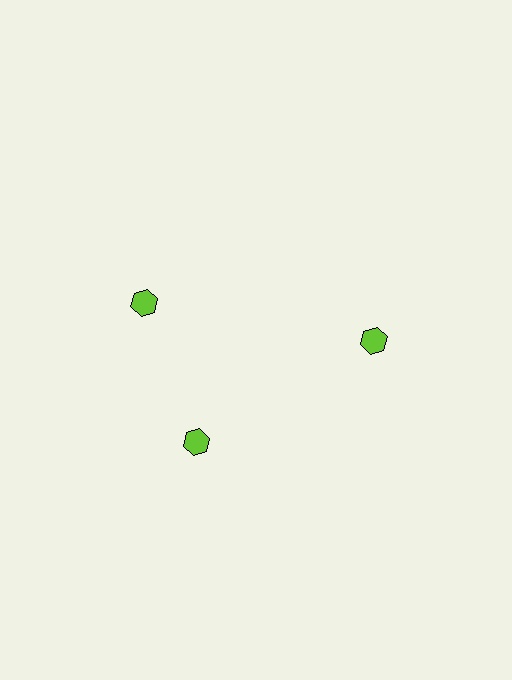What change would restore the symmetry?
The symmetry would be restored by rotating it back into even spacing with its neighbors so that all 3 hexagons sit at equal angles and equal distance from the center.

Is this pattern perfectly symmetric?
No. The 3 lime hexagons are arranged in a ring, but one element near the 11 o'clock position is rotated out of alignment along the ring, breaking the 3-fold rotational symmetry.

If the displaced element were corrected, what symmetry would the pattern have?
It would have 3-fold rotational symmetry — the pattern would map onto itself every 120 degrees.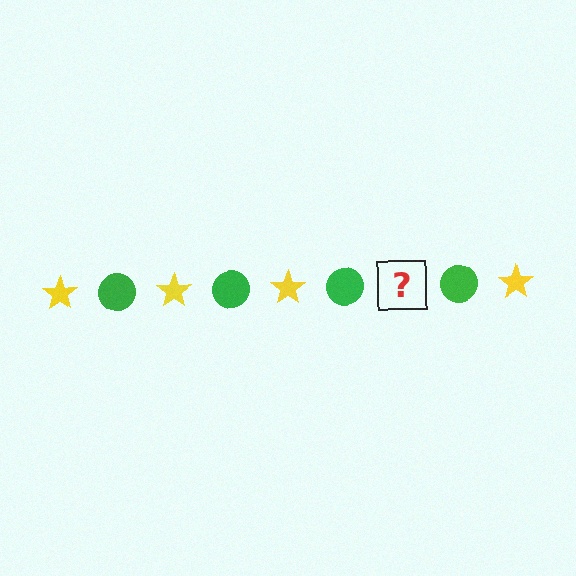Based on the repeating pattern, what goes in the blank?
The blank should be a yellow star.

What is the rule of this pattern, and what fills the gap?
The rule is that the pattern alternates between yellow star and green circle. The gap should be filled with a yellow star.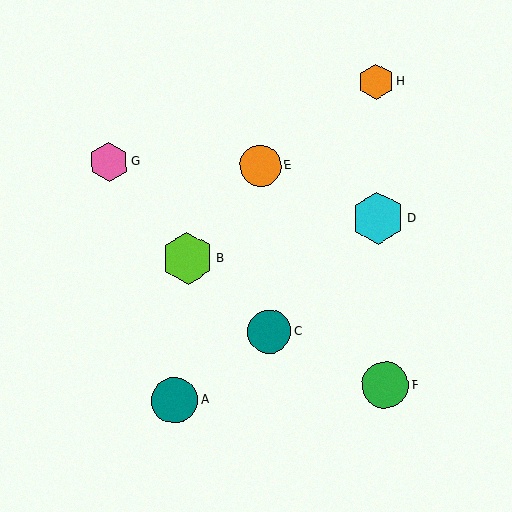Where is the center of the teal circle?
The center of the teal circle is at (269, 332).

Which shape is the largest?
The cyan hexagon (labeled D) is the largest.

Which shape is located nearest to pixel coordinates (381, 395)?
The green circle (labeled F) at (385, 385) is nearest to that location.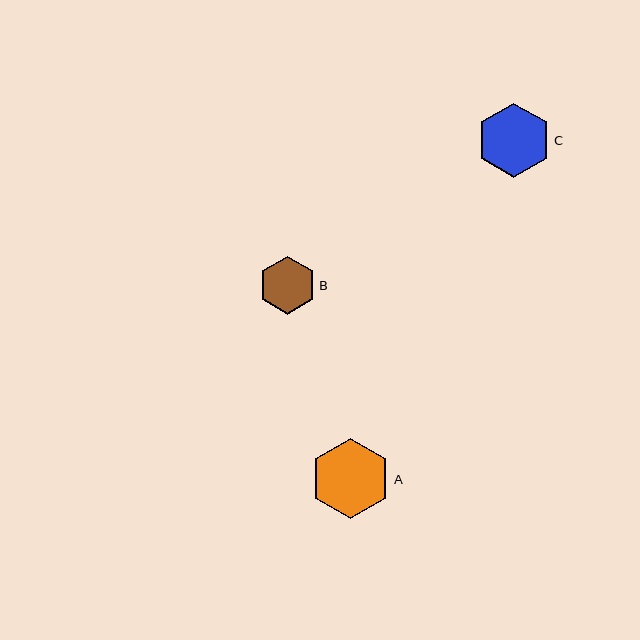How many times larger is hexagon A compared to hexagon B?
Hexagon A is approximately 1.4 times the size of hexagon B.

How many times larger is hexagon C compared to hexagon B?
Hexagon C is approximately 1.3 times the size of hexagon B.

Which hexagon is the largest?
Hexagon A is the largest with a size of approximately 81 pixels.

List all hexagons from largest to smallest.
From largest to smallest: A, C, B.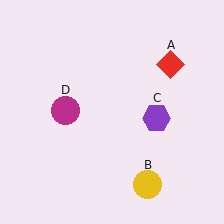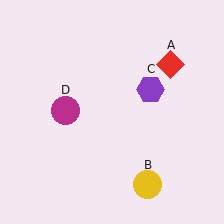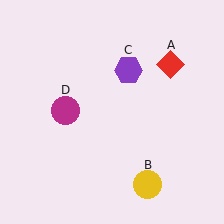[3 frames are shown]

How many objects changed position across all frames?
1 object changed position: purple hexagon (object C).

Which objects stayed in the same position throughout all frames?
Red diamond (object A) and yellow circle (object B) and magenta circle (object D) remained stationary.